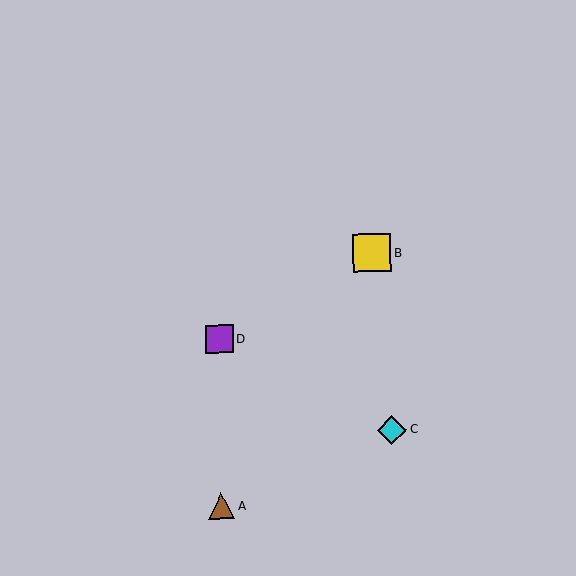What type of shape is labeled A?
Shape A is a brown triangle.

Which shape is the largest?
The yellow square (labeled B) is the largest.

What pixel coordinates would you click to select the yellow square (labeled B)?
Click at (372, 253) to select the yellow square B.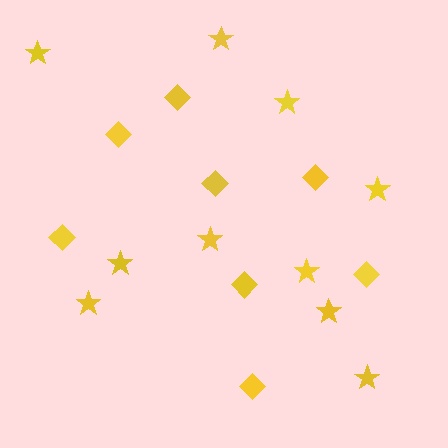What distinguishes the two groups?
There are 2 groups: one group of diamonds (8) and one group of stars (10).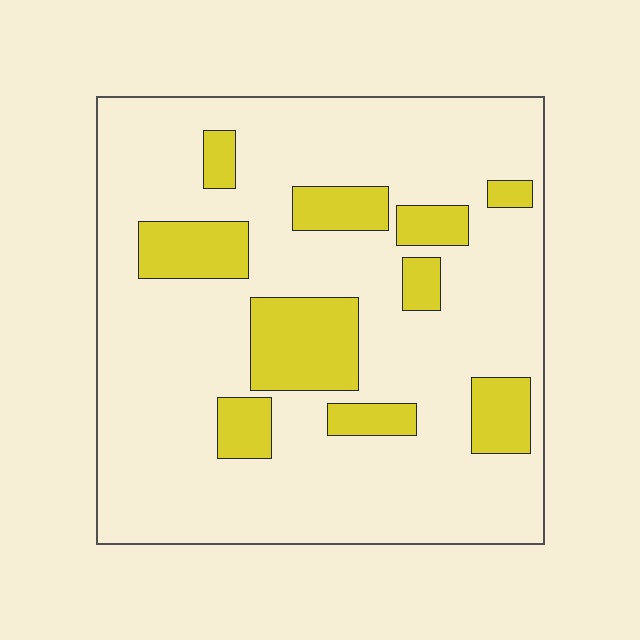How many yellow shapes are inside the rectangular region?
10.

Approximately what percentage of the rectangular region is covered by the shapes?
Approximately 20%.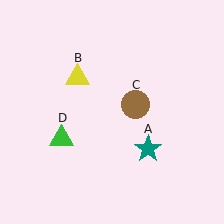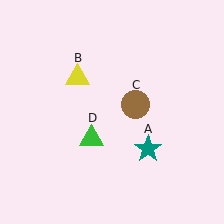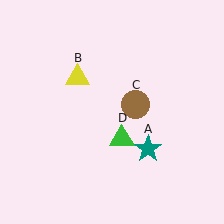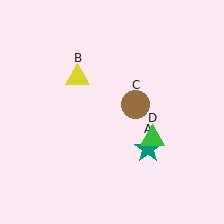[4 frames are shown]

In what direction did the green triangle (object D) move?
The green triangle (object D) moved right.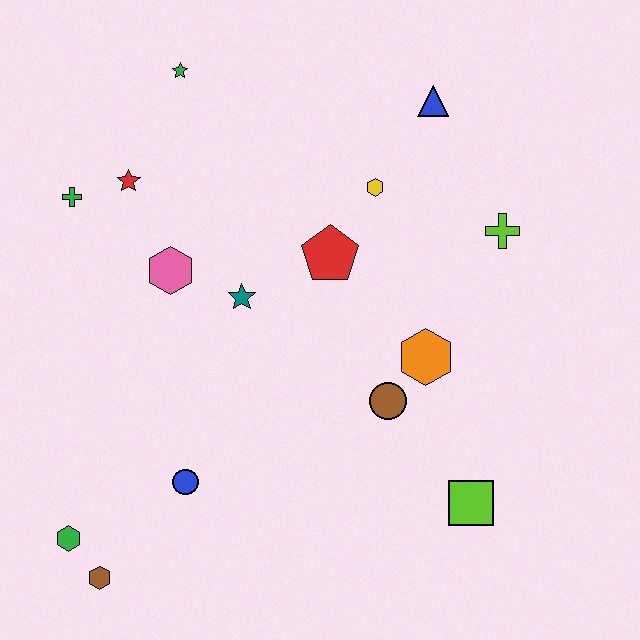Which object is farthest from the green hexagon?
The blue triangle is farthest from the green hexagon.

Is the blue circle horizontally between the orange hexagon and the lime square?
No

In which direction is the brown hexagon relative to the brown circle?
The brown hexagon is to the left of the brown circle.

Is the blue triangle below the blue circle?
No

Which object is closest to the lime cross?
The yellow hexagon is closest to the lime cross.